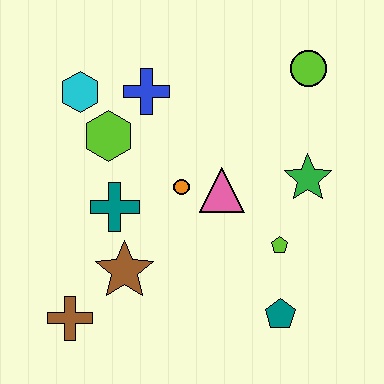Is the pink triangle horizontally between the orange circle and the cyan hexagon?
No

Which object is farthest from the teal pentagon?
The cyan hexagon is farthest from the teal pentagon.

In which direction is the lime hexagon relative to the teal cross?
The lime hexagon is above the teal cross.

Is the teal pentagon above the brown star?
No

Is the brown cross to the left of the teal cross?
Yes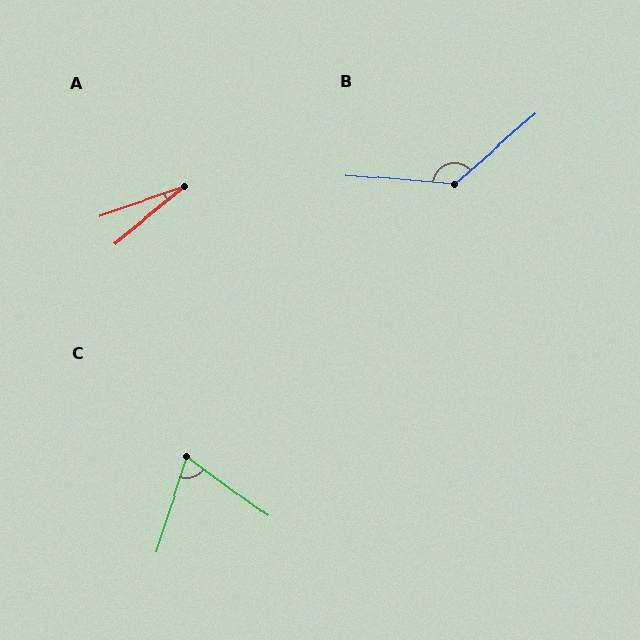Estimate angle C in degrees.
Approximately 72 degrees.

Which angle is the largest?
B, at approximately 135 degrees.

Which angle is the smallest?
A, at approximately 21 degrees.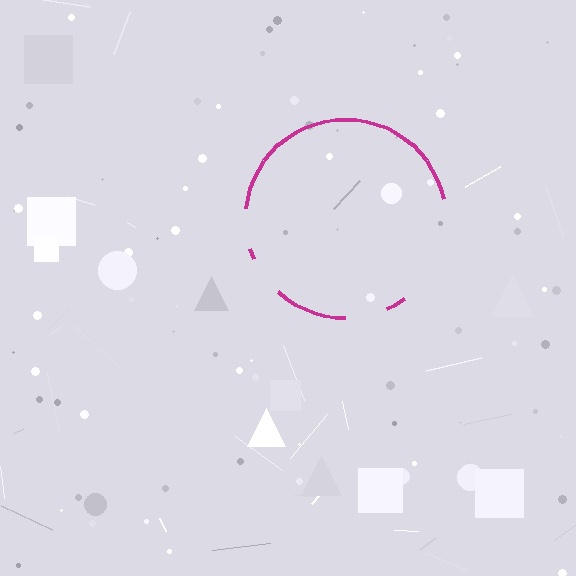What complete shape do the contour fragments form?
The contour fragments form a circle.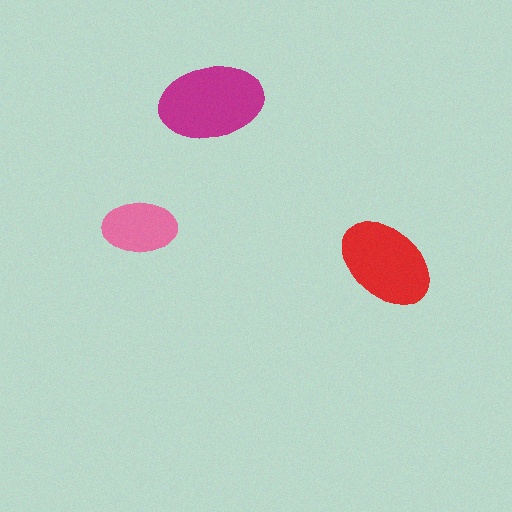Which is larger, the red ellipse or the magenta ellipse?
The magenta one.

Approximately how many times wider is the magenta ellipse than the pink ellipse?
About 1.5 times wider.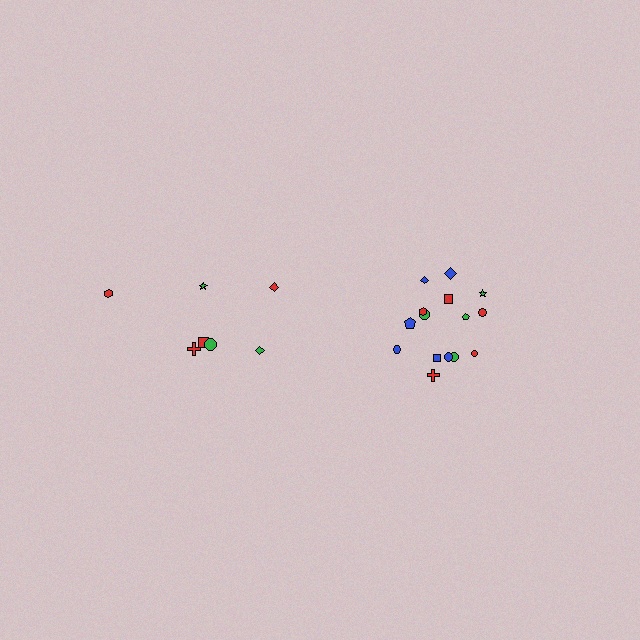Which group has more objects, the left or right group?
The right group.